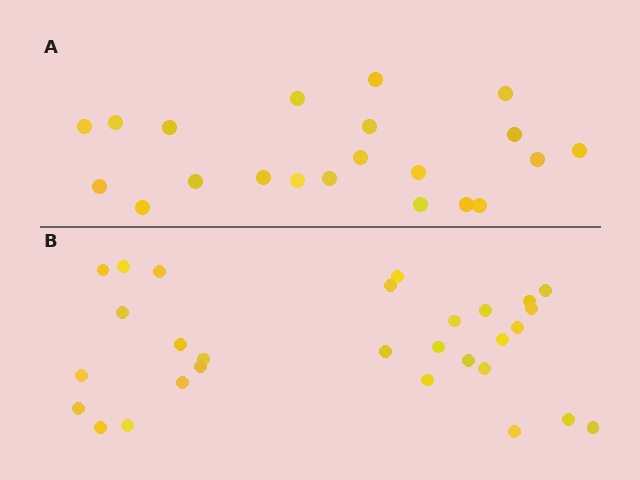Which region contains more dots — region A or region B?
Region B (the bottom region) has more dots.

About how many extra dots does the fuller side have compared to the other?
Region B has roughly 8 or so more dots than region A.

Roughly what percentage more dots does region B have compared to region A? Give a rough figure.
About 40% more.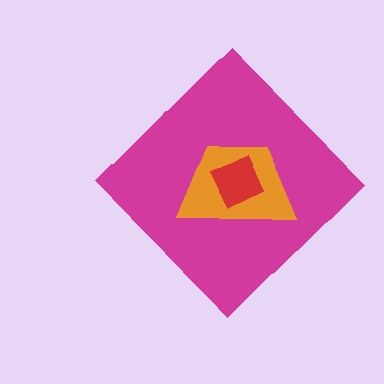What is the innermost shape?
The red square.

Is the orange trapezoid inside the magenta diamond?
Yes.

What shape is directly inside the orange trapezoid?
The red square.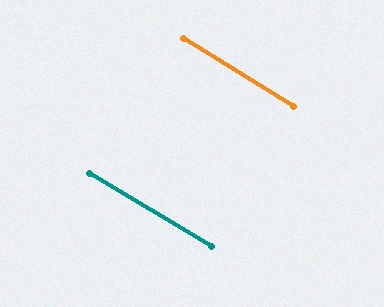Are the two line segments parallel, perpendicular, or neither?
Parallel — their directions differ by only 0.6°.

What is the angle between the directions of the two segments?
Approximately 1 degree.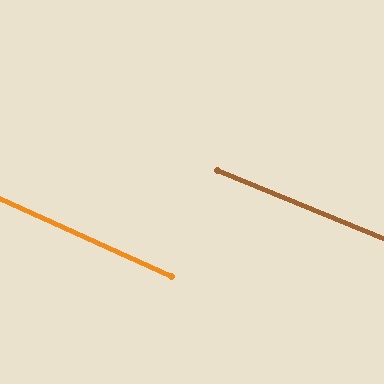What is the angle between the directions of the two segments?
Approximately 2 degrees.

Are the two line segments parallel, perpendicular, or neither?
Parallel — their directions differ by only 1.9°.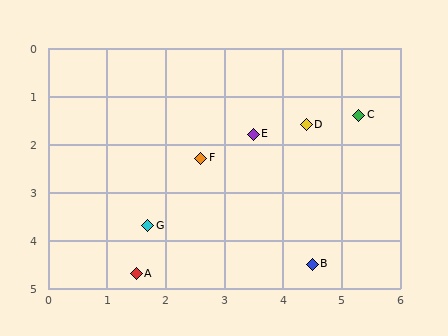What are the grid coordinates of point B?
Point B is at approximately (4.5, 4.5).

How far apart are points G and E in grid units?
Points G and E are about 2.6 grid units apart.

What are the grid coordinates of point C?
Point C is at approximately (5.3, 1.4).